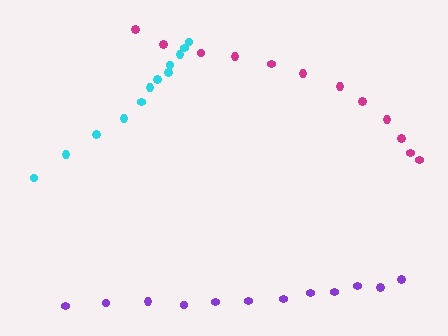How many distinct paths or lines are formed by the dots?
There are 3 distinct paths.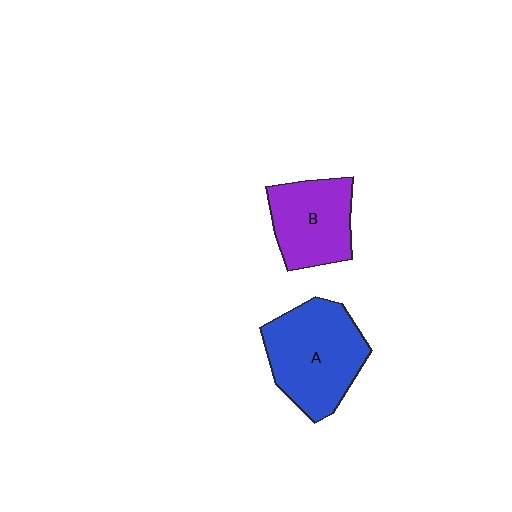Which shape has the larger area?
Shape A (blue).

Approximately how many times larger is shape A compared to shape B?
Approximately 1.3 times.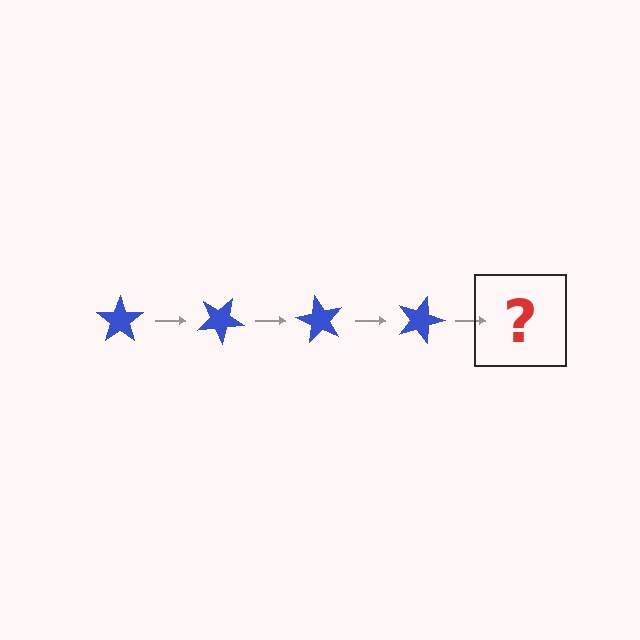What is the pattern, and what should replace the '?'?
The pattern is that the star rotates 30 degrees each step. The '?' should be a blue star rotated 120 degrees.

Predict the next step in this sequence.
The next step is a blue star rotated 120 degrees.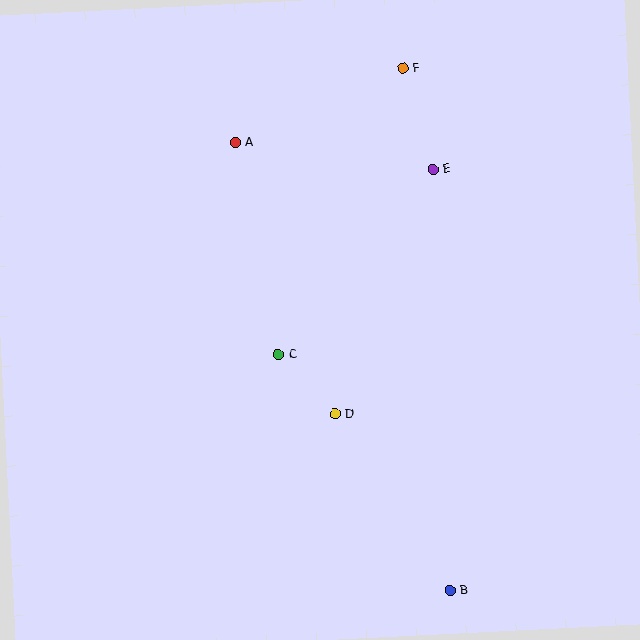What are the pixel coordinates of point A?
Point A is at (235, 143).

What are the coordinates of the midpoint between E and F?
The midpoint between E and F is at (418, 119).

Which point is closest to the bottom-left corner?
Point C is closest to the bottom-left corner.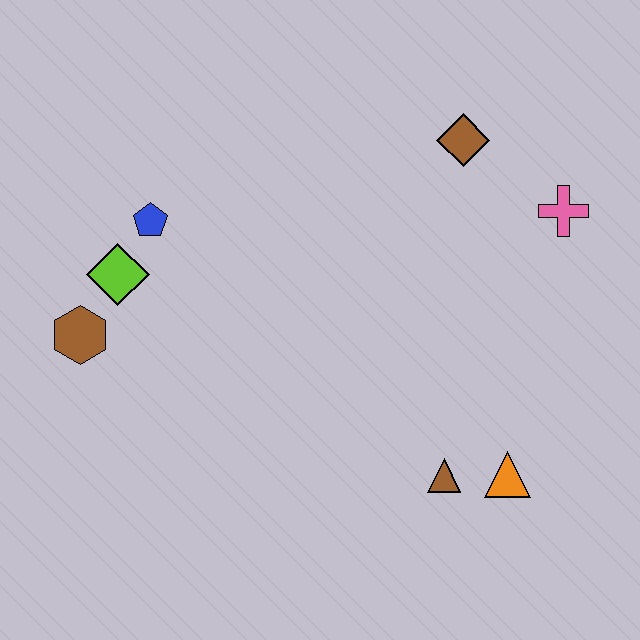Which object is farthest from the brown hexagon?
The pink cross is farthest from the brown hexagon.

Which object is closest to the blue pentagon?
The lime diamond is closest to the blue pentagon.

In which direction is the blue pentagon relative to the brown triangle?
The blue pentagon is to the left of the brown triangle.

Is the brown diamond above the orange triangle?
Yes